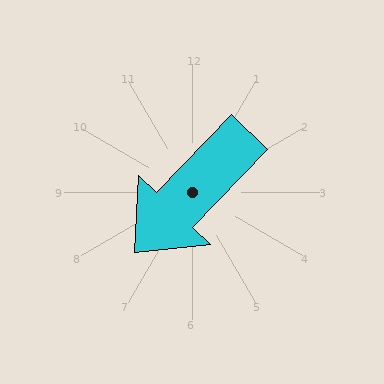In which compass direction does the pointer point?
Southwest.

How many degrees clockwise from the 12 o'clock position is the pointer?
Approximately 224 degrees.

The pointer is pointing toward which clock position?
Roughly 7 o'clock.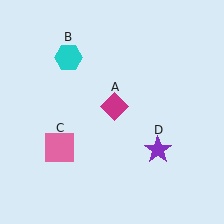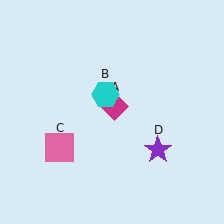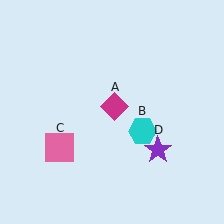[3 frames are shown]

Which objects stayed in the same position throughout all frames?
Magenta diamond (object A) and pink square (object C) and purple star (object D) remained stationary.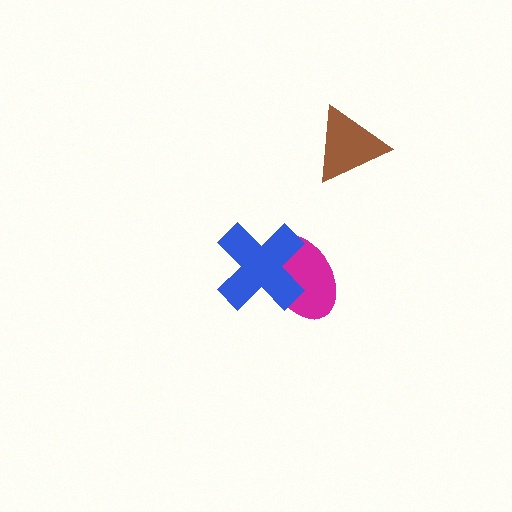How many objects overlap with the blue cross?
1 object overlaps with the blue cross.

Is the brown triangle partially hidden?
No, no other shape covers it.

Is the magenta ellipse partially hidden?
Yes, it is partially covered by another shape.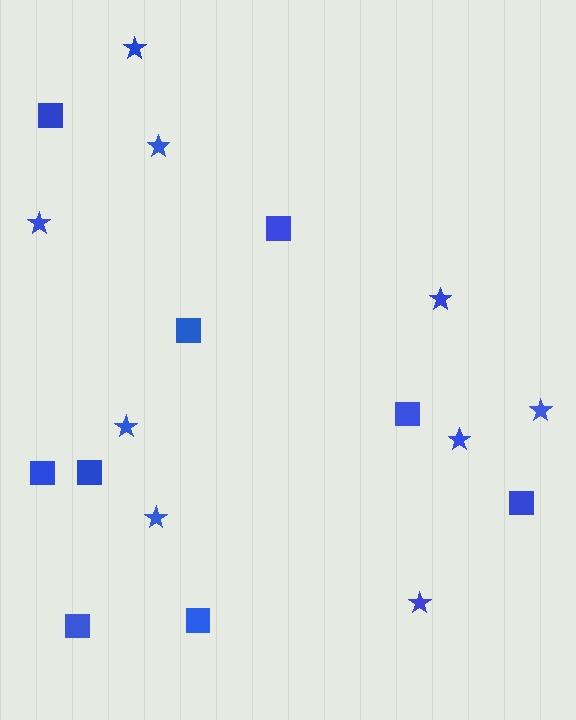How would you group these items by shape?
There are 2 groups: one group of squares (9) and one group of stars (9).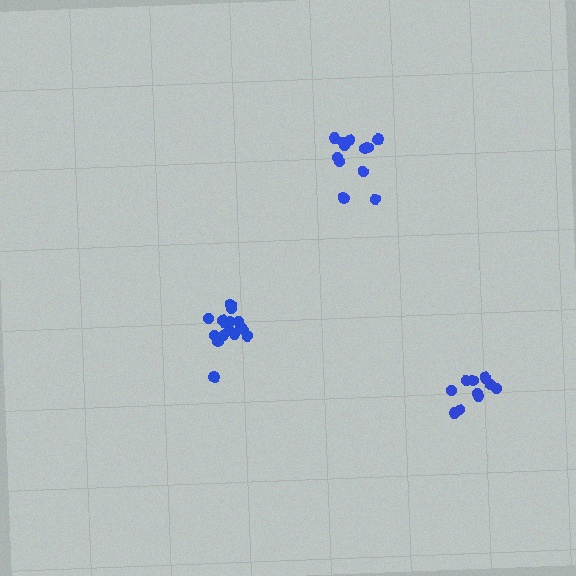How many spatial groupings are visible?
There are 3 spatial groupings.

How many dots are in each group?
Group 1: 12 dots, Group 2: 16 dots, Group 3: 10 dots (38 total).